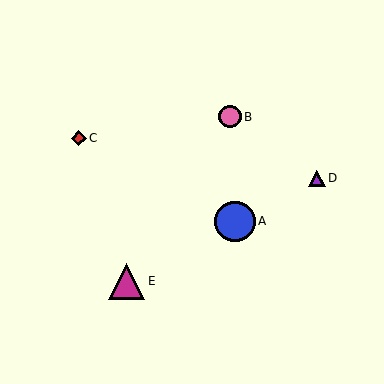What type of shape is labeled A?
Shape A is a blue circle.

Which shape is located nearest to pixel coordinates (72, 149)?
The red diamond (labeled C) at (79, 138) is nearest to that location.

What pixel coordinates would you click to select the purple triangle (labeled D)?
Click at (317, 178) to select the purple triangle D.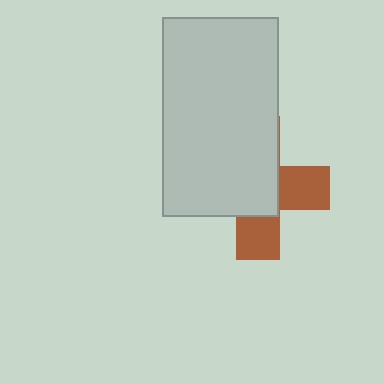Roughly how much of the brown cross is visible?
A small part of it is visible (roughly 38%).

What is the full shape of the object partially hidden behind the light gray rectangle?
The partially hidden object is a brown cross.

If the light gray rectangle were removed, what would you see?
You would see the complete brown cross.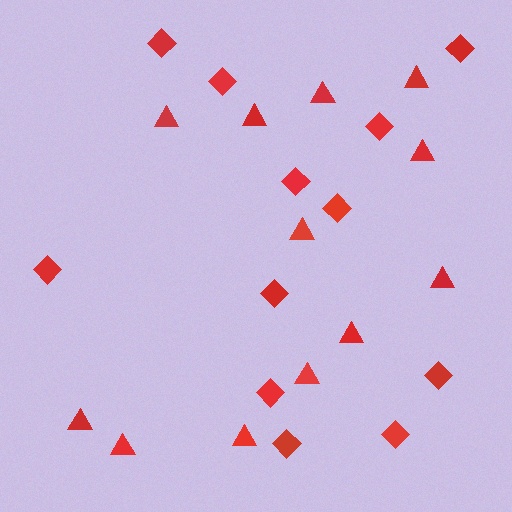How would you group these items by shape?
There are 2 groups: one group of triangles (12) and one group of diamonds (12).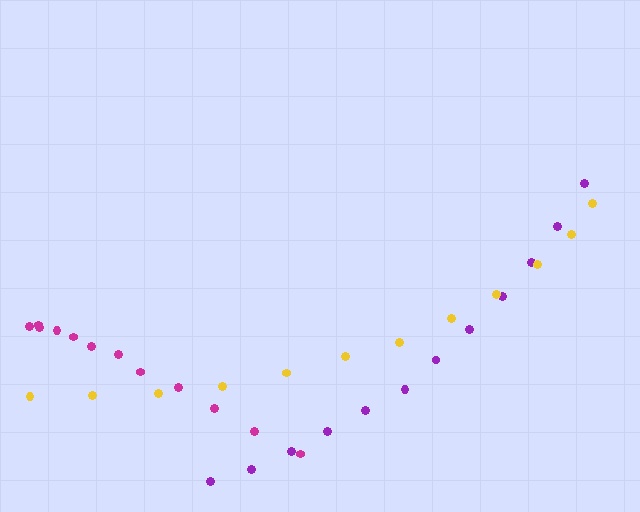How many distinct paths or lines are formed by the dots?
There are 3 distinct paths.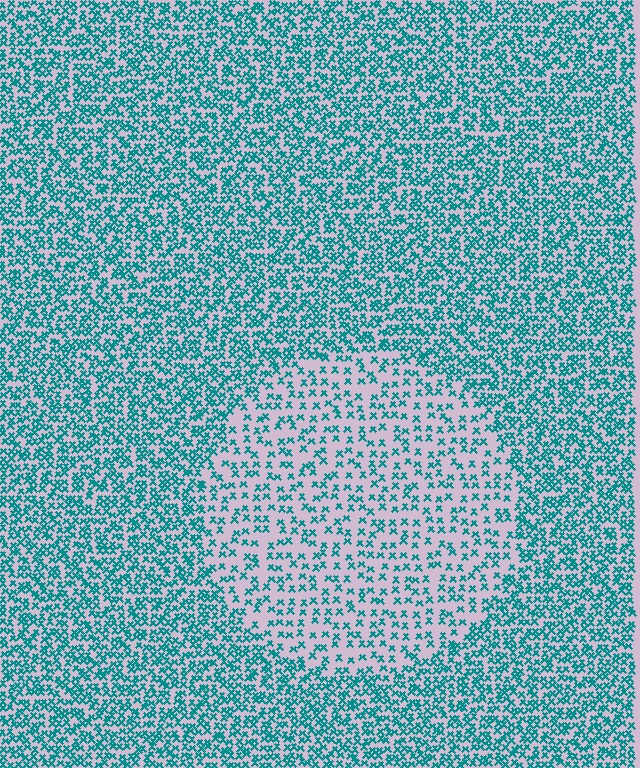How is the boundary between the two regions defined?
The boundary is defined by a change in element density (approximately 2.1x ratio). All elements are the same color, size, and shape.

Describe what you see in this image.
The image contains small teal elements arranged at two different densities. A circle-shaped region is visible where the elements are less densely packed than the surrounding area.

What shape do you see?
I see a circle.